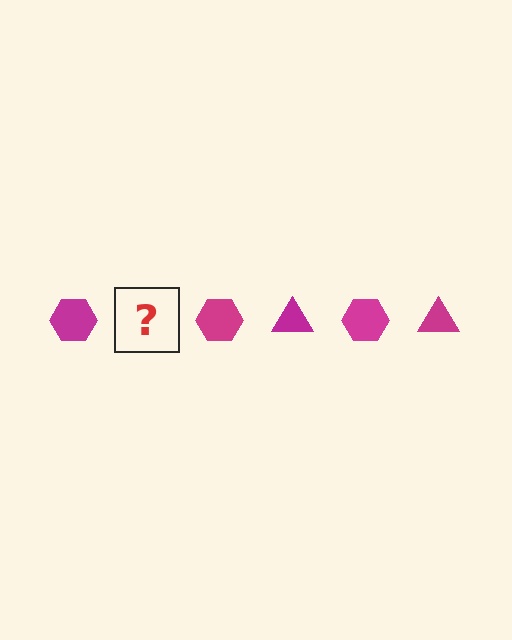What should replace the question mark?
The question mark should be replaced with a magenta triangle.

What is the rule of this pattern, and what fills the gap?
The rule is that the pattern cycles through hexagon, triangle shapes in magenta. The gap should be filled with a magenta triangle.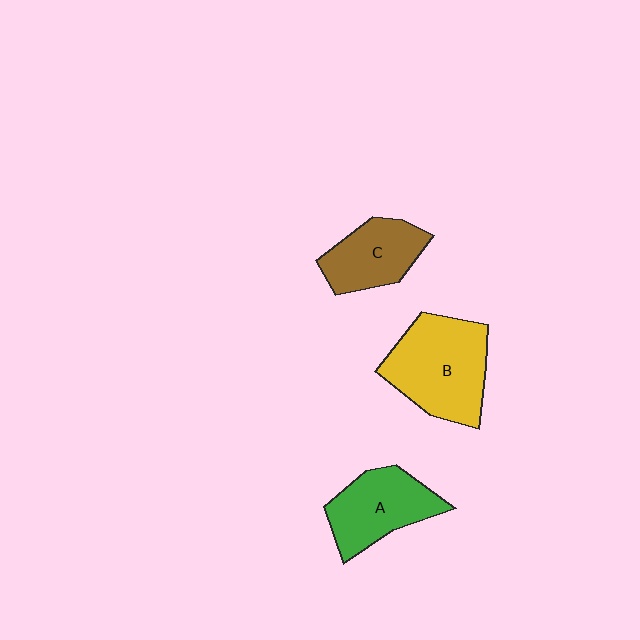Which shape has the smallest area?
Shape C (brown).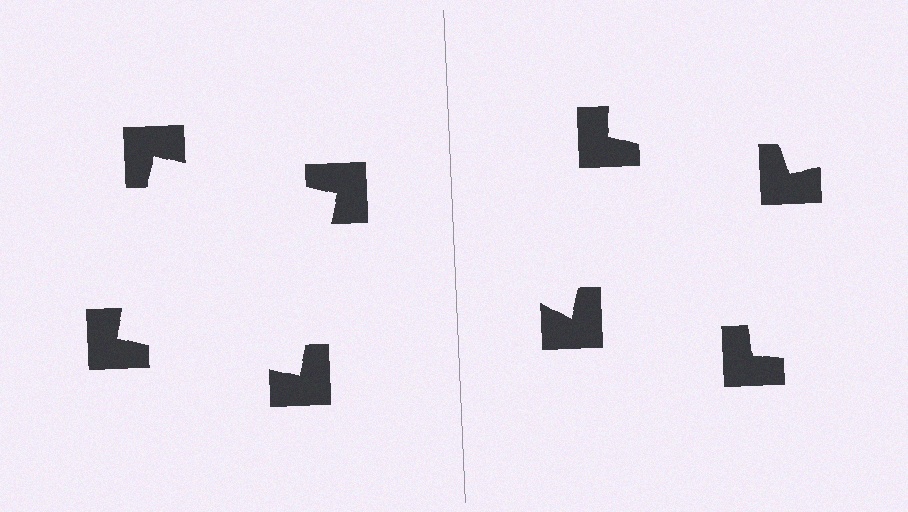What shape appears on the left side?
An illusory square.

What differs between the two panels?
The notched squares are positioned identically on both sides; only the wedge orientations differ. On the left they align to a square; on the right they are misaligned.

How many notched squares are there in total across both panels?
8 — 4 on each side.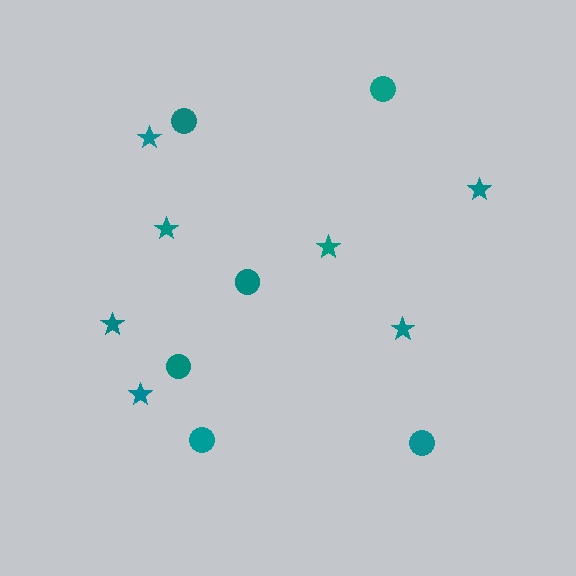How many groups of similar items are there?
There are 2 groups: one group of stars (7) and one group of circles (6).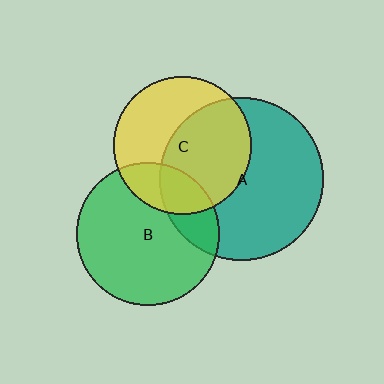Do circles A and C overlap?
Yes.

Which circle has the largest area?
Circle A (teal).